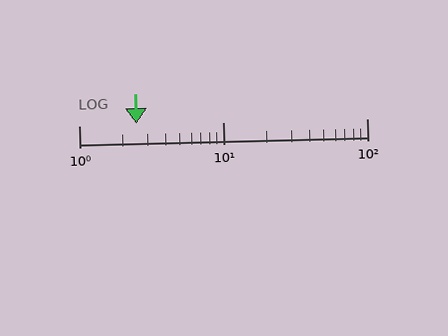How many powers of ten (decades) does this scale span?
The scale spans 2 decades, from 1 to 100.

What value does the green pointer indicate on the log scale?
The pointer indicates approximately 2.5.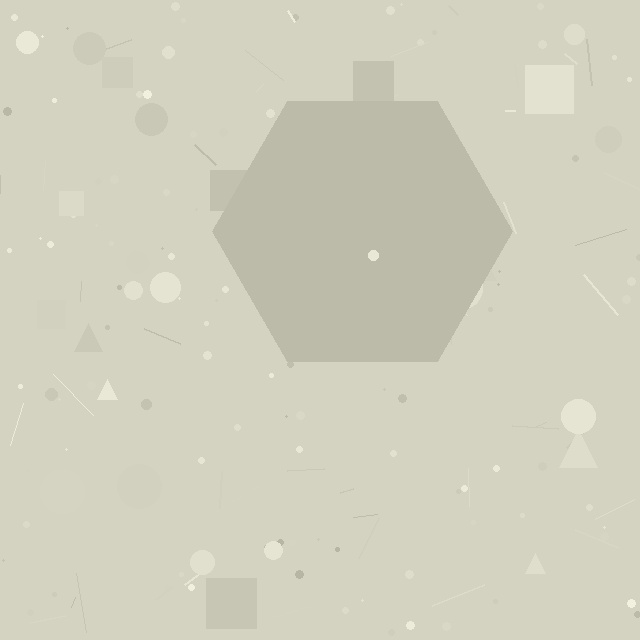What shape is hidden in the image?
A hexagon is hidden in the image.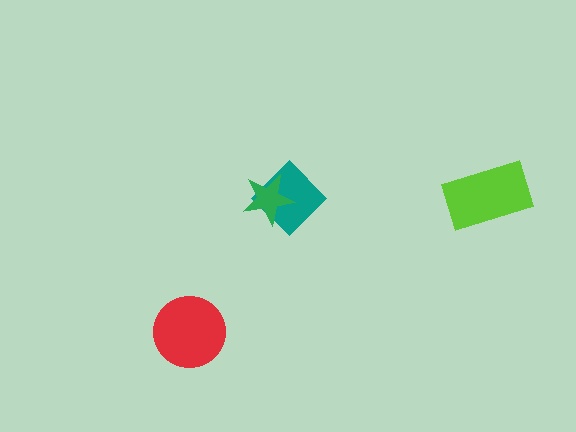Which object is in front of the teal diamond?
The green star is in front of the teal diamond.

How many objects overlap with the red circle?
0 objects overlap with the red circle.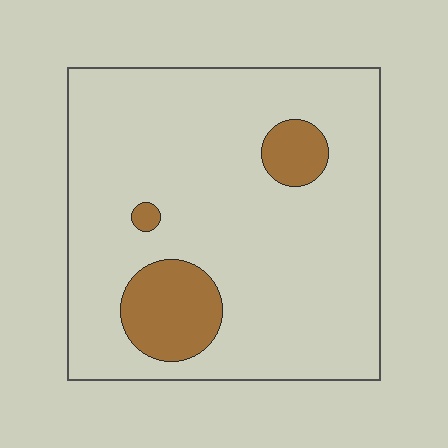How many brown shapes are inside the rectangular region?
3.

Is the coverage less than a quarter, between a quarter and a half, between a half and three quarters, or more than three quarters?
Less than a quarter.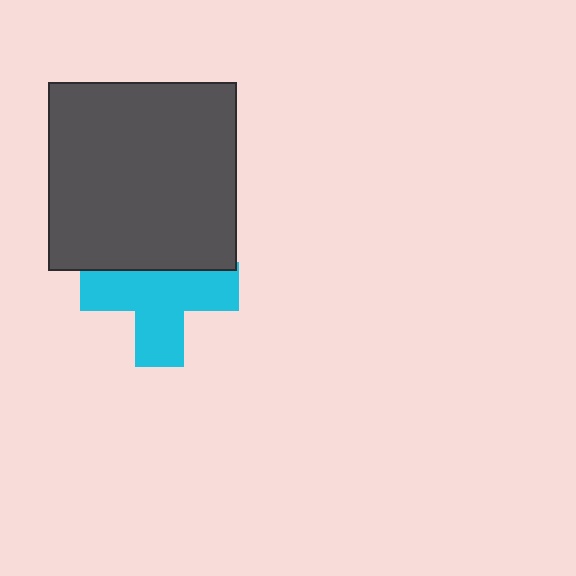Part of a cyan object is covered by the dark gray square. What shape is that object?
It is a cross.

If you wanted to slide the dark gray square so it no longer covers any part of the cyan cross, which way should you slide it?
Slide it up — that is the most direct way to separate the two shapes.